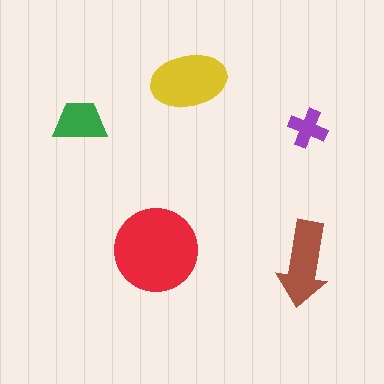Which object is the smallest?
The purple cross.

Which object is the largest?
The red circle.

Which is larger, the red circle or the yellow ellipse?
The red circle.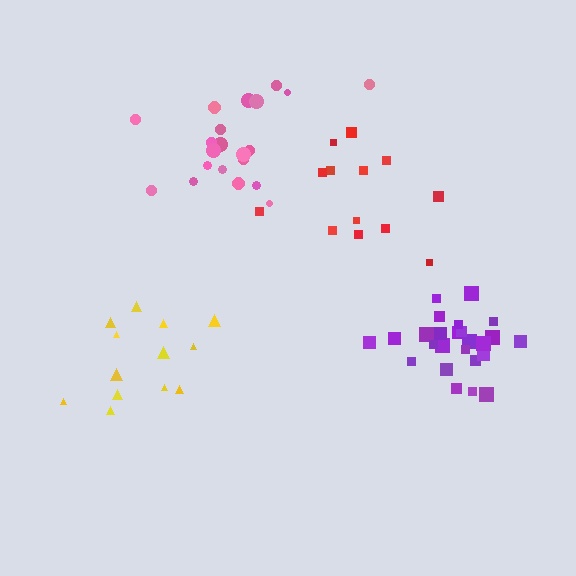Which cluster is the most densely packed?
Purple.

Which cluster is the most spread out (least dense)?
Red.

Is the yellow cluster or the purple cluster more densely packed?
Purple.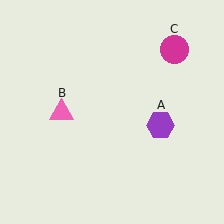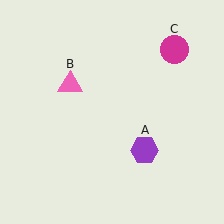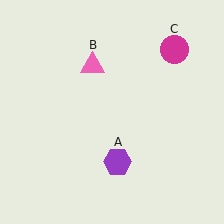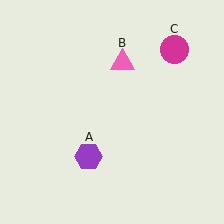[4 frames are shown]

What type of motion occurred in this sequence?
The purple hexagon (object A), pink triangle (object B) rotated clockwise around the center of the scene.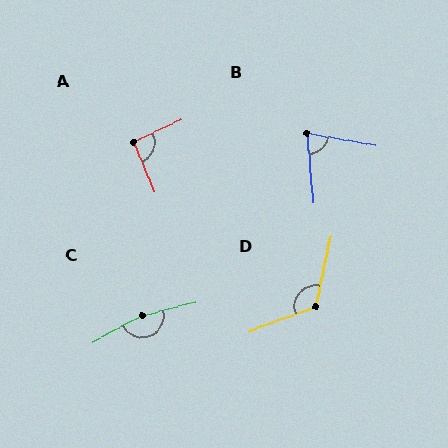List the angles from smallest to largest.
B (75°), A (92°), D (122°), C (166°).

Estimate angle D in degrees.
Approximately 122 degrees.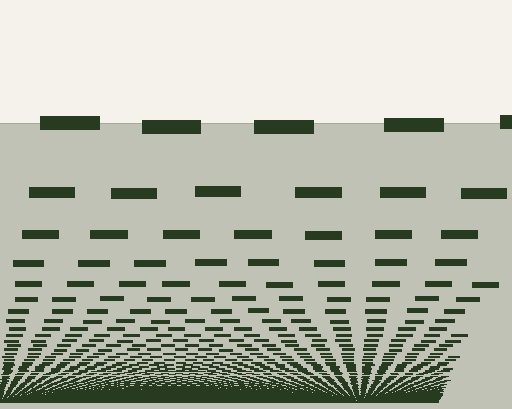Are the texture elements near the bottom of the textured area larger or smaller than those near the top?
Smaller. The gradient is inverted — elements near the bottom are smaller and denser.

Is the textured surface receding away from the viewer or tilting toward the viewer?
The surface appears to tilt toward the viewer. Texture elements get larger and sparser toward the top.